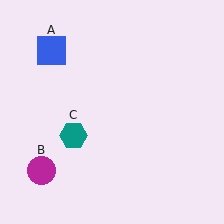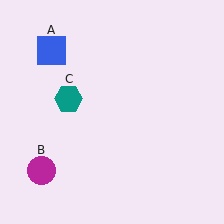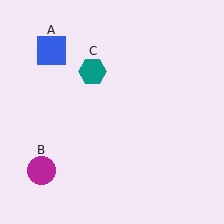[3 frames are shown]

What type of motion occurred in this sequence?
The teal hexagon (object C) rotated clockwise around the center of the scene.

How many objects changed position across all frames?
1 object changed position: teal hexagon (object C).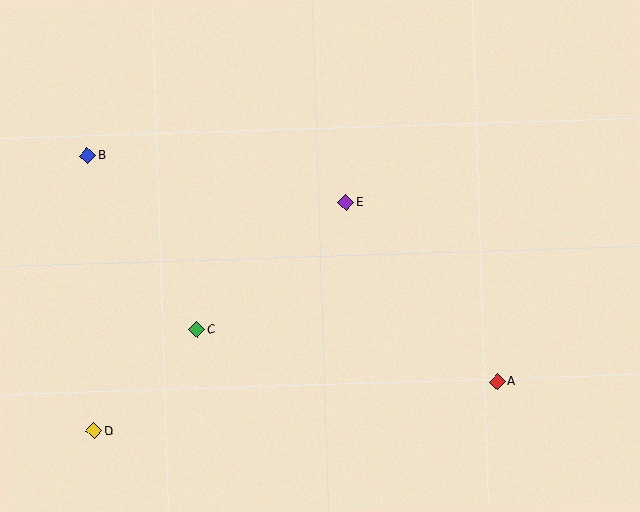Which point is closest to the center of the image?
Point E at (346, 203) is closest to the center.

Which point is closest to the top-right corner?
Point E is closest to the top-right corner.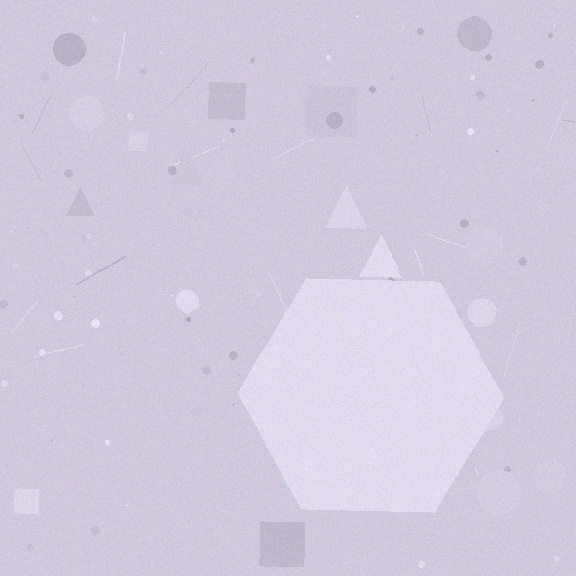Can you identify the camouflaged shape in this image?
The camouflaged shape is a hexagon.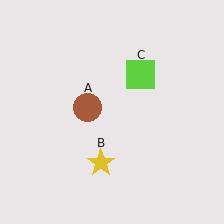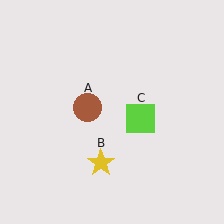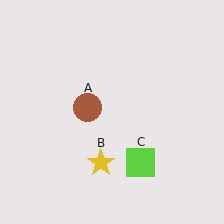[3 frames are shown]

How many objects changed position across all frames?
1 object changed position: lime square (object C).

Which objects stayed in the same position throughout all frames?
Brown circle (object A) and yellow star (object B) remained stationary.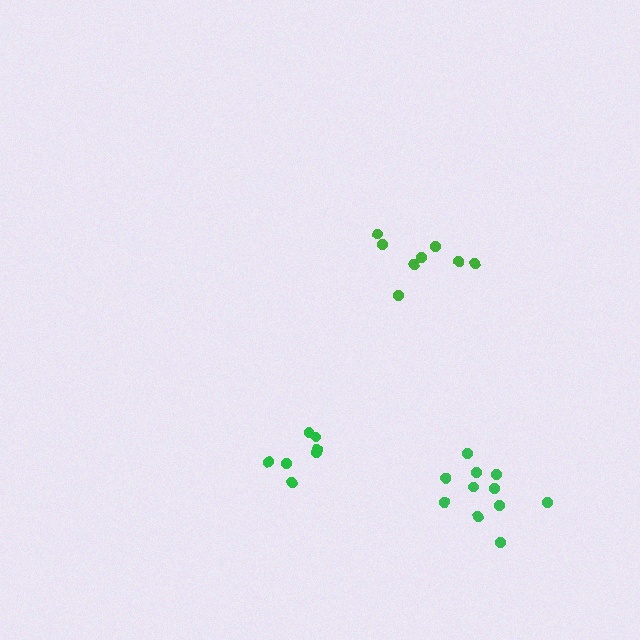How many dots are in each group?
Group 1: 7 dots, Group 2: 11 dots, Group 3: 8 dots (26 total).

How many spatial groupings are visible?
There are 3 spatial groupings.